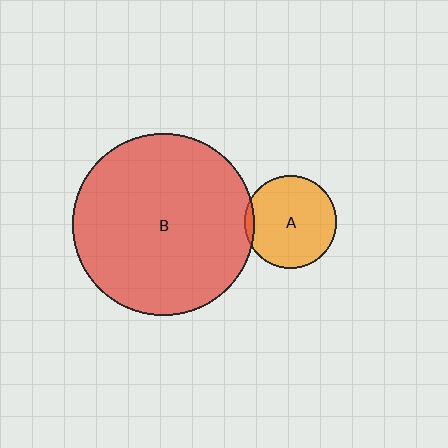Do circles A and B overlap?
Yes.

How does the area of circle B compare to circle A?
Approximately 3.8 times.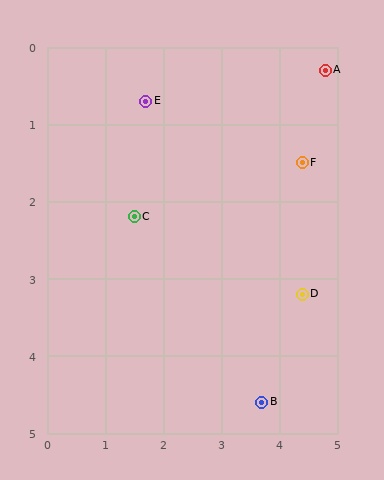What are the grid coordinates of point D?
Point D is at approximately (4.4, 3.2).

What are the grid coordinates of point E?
Point E is at approximately (1.7, 0.7).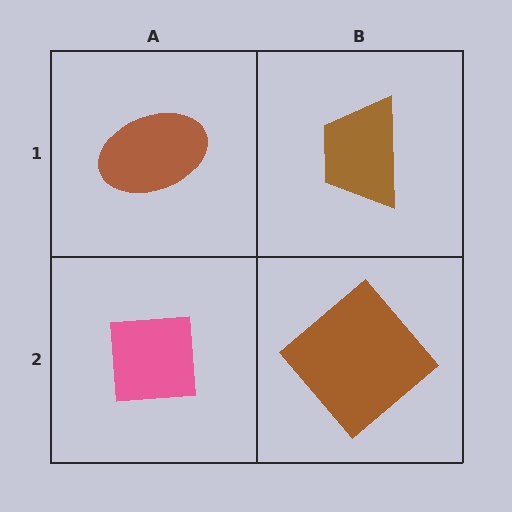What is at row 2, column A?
A pink square.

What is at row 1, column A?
A brown ellipse.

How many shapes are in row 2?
2 shapes.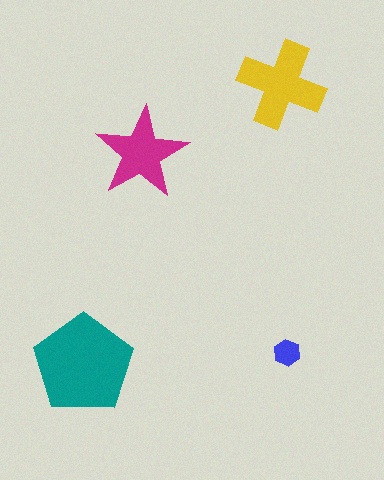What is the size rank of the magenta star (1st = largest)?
3rd.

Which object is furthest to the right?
The blue hexagon is rightmost.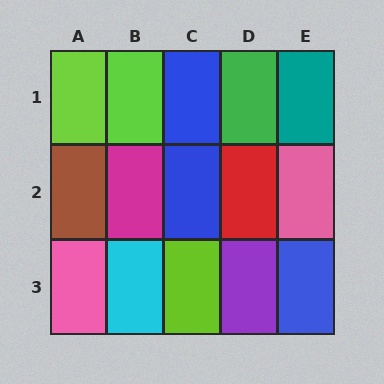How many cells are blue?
3 cells are blue.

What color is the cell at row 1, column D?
Green.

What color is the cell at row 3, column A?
Pink.